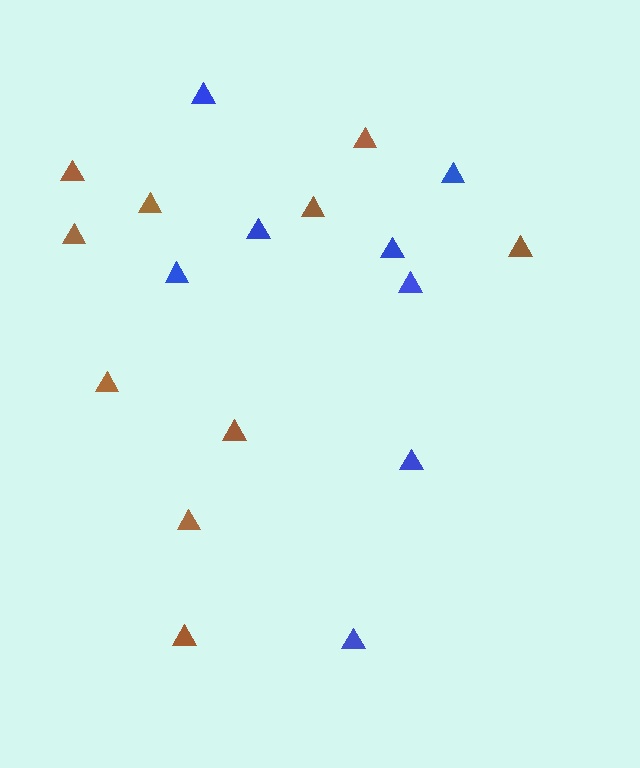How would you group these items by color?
There are 2 groups: one group of brown triangles (10) and one group of blue triangles (8).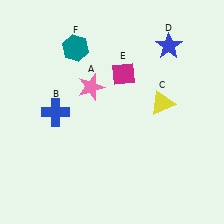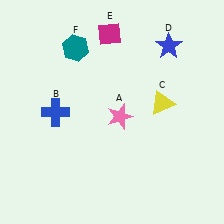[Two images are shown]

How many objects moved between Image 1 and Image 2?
2 objects moved between the two images.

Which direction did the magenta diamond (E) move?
The magenta diamond (E) moved up.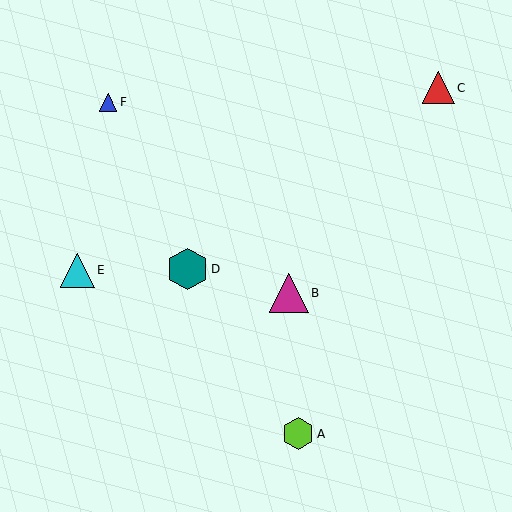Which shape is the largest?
The teal hexagon (labeled D) is the largest.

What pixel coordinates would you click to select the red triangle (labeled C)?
Click at (439, 88) to select the red triangle C.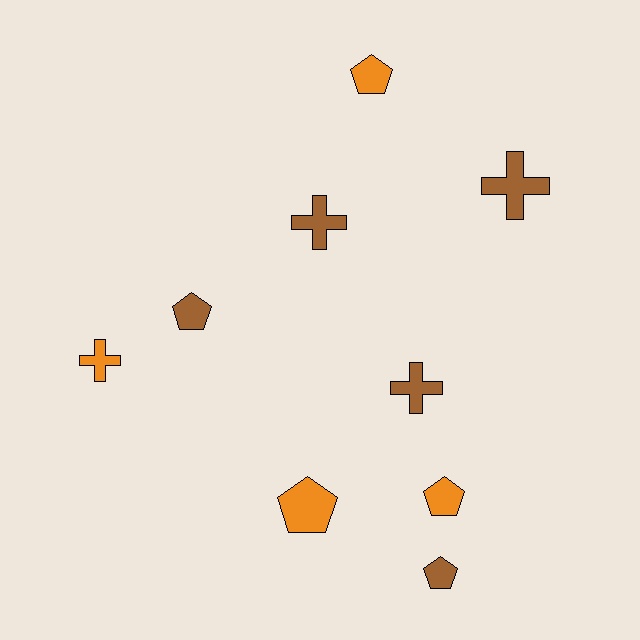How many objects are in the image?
There are 9 objects.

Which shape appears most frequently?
Pentagon, with 5 objects.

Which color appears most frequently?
Brown, with 5 objects.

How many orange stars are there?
There are no orange stars.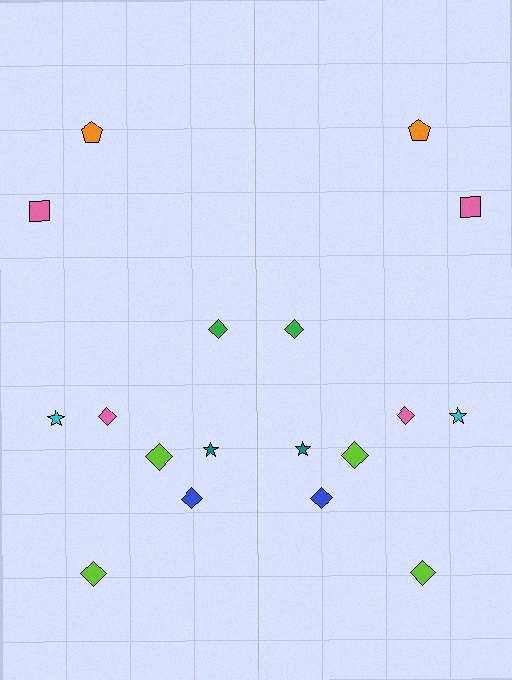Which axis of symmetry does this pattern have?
The pattern has a vertical axis of symmetry running through the center of the image.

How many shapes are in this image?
There are 18 shapes in this image.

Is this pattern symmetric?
Yes, this pattern has bilateral (reflection) symmetry.